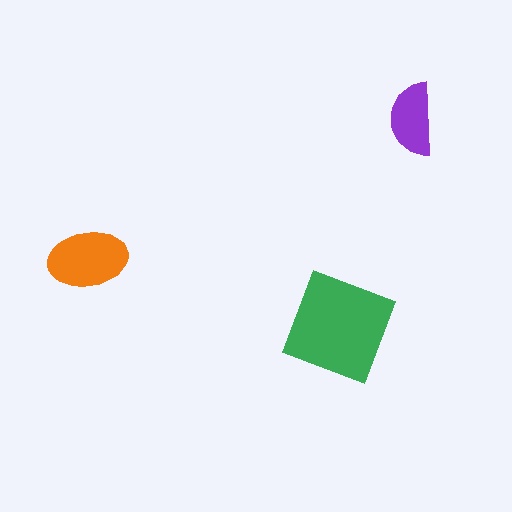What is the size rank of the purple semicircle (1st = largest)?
3rd.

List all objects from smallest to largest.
The purple semicircle, the orange ellipse, the green square.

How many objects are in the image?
There are 3 objects in the image.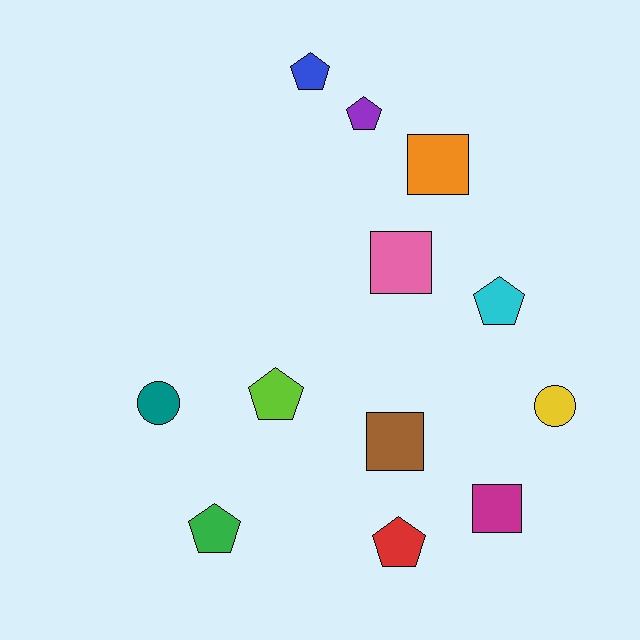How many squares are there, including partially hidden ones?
There are 4 squares.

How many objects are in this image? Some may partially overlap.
There are 12 objects.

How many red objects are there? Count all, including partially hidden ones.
There is 1 red object.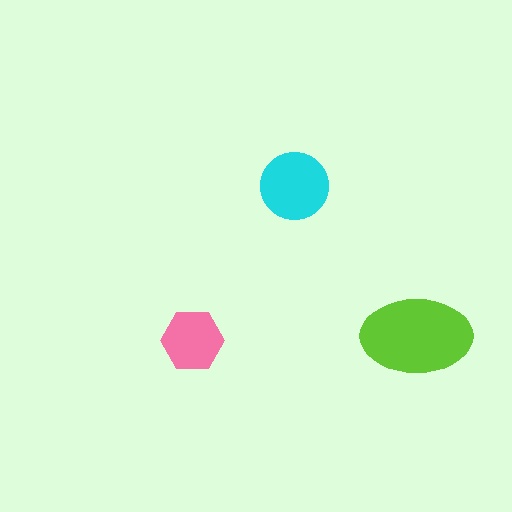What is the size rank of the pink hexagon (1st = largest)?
3rd.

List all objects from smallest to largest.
The pink hexagon, the cyan circle, the lime ellipse.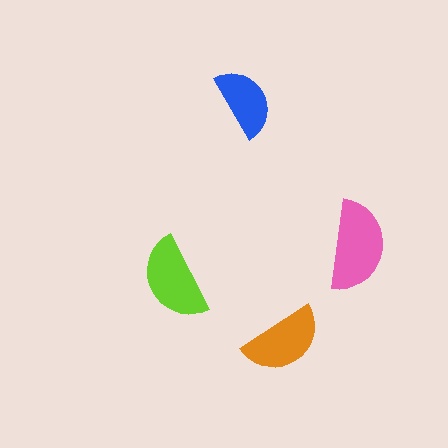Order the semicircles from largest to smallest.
the pink one, the lime one, the orange one, the blue one.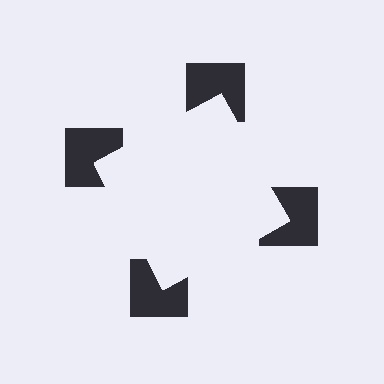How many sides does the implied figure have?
4 sides.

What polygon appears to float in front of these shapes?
An illusory square — its edges are inferred from the aligned wedge cuts in the notched squares, not physically drawn.